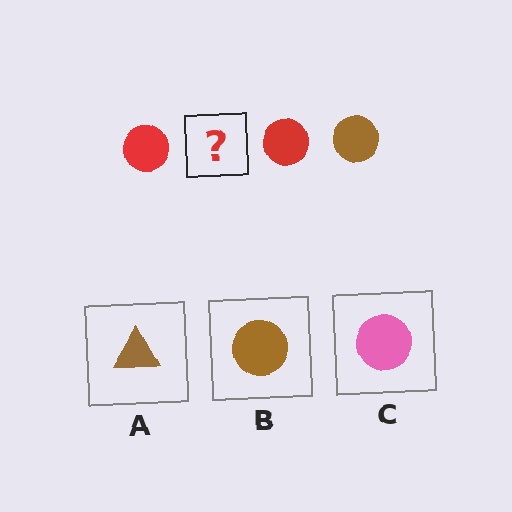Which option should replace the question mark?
Option B.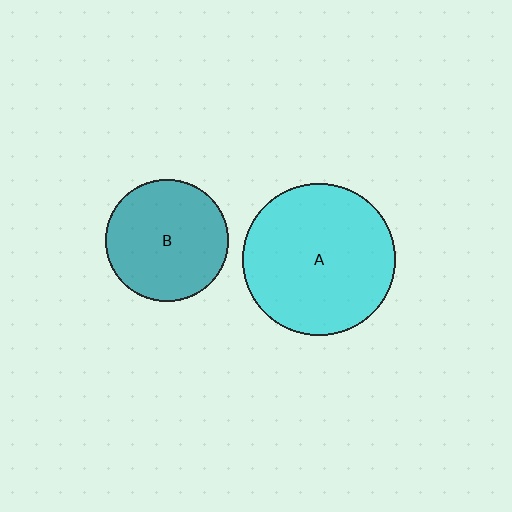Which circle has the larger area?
Circle A (cyan).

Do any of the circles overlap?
No, none of the circles overlap.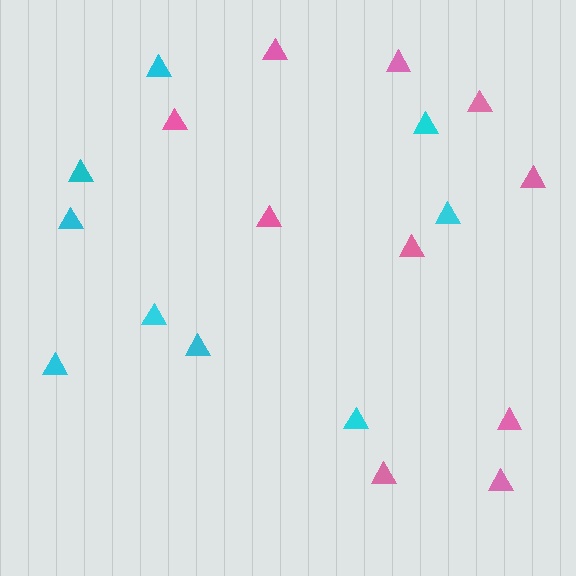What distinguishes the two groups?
There are 2 groups: one group of cyan triangles (9) and one group of pink triangles (10).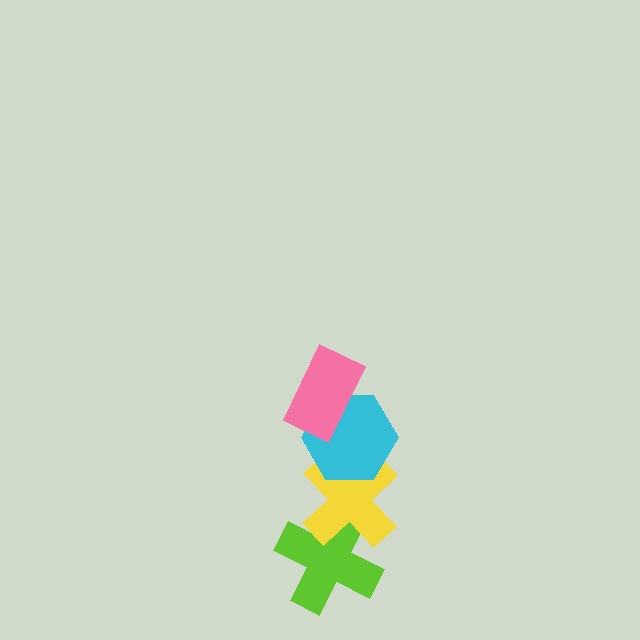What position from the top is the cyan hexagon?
The cyan hexagon is 2nd from the top.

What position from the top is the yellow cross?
The yellow cross is 3rd from the top.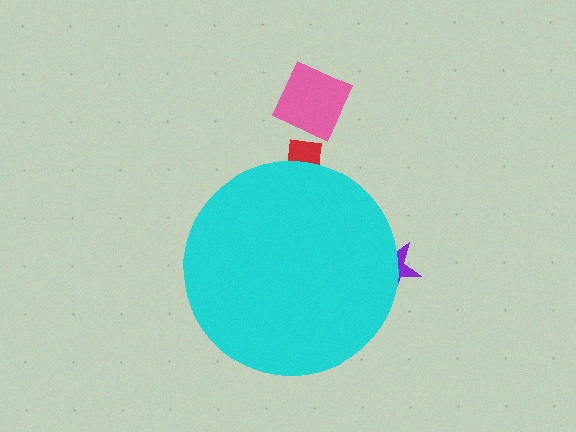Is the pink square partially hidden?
No, the pink square is fully visible.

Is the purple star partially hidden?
Yes, the purple star is partially hidden behind the cyan circle.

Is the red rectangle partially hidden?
Yes, the red rectangle is partially hidden behind the cyan circle.